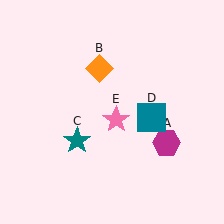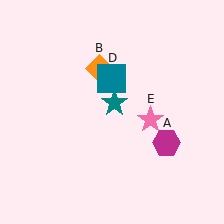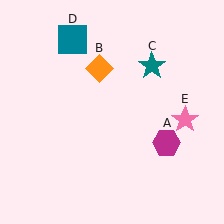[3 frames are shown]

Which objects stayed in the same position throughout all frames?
Magenta hexagon (object A) and orange diamond (object B) remained stationary.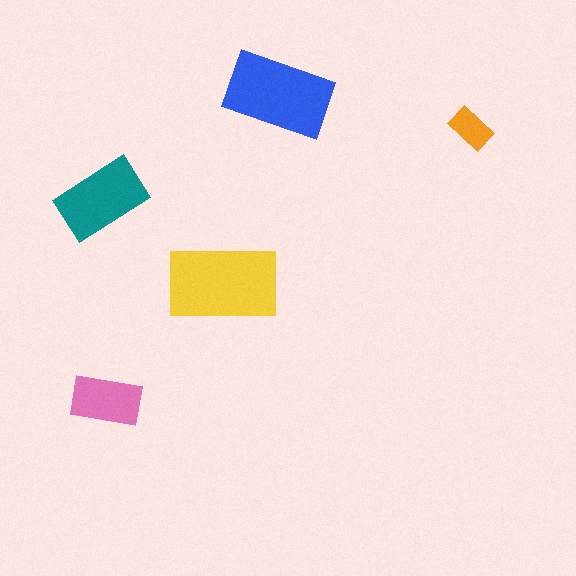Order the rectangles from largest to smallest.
the yellow one, the blue one, the teal one, the pink one, the orange one.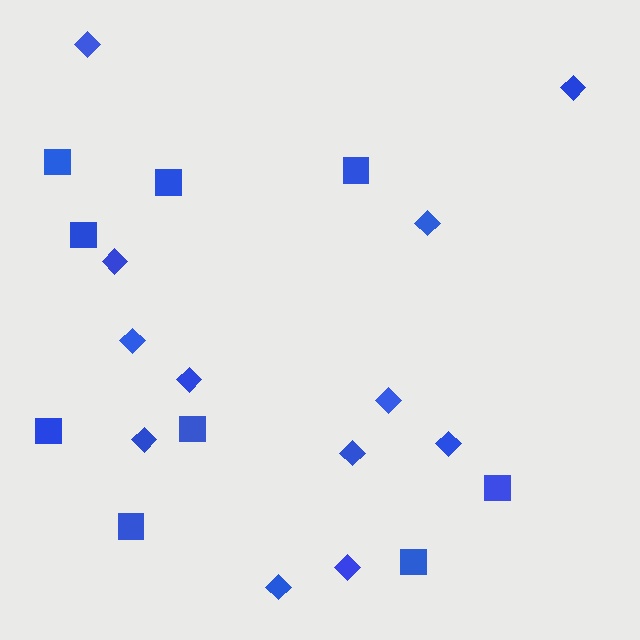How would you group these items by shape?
There are 2 groups: one group of squares (9) and one group of diamonds (12).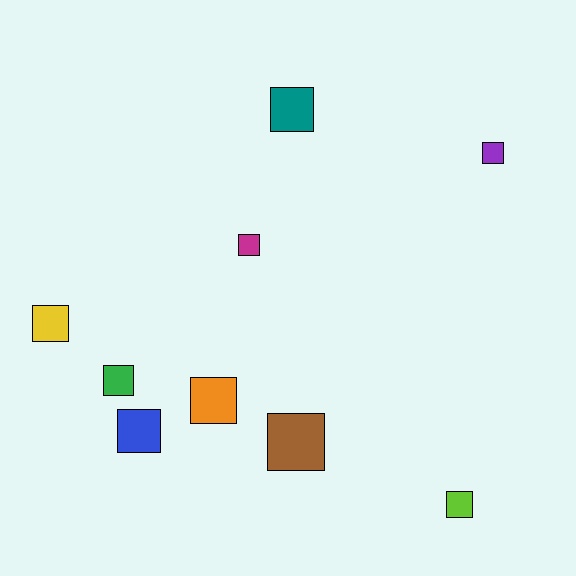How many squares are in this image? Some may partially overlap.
There are 9 squares.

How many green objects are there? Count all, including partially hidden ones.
There is 1 green object.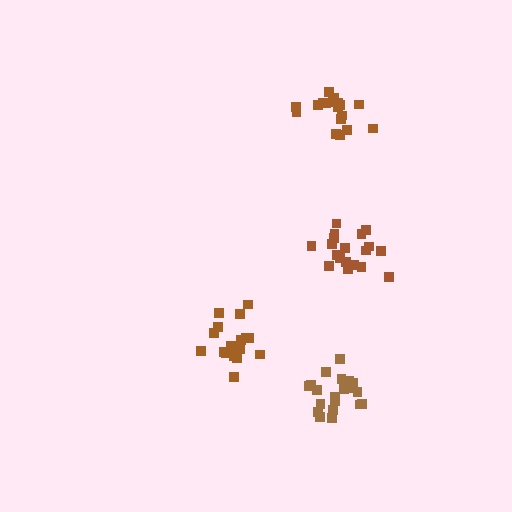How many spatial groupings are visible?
There are 4 spatial groupings.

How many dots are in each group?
Group 1: 20 dots, Group 2: 17 dots, Group 3: 21 dots, Group 4: 18 dots (76 total).